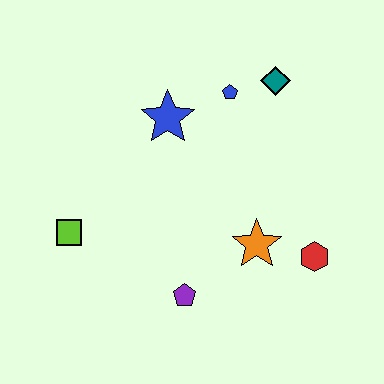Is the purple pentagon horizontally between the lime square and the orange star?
Yes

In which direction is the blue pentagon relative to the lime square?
The blue pentagon is to the right of the lime square.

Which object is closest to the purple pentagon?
The orange star is closest to the purple pentagon.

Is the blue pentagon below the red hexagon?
No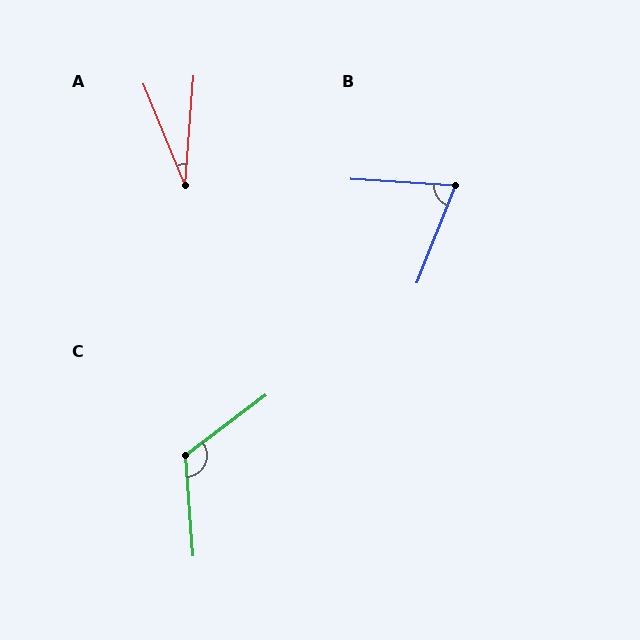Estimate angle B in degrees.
Approximately 72 degrees.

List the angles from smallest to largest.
A (27°), B (72°), C (123°).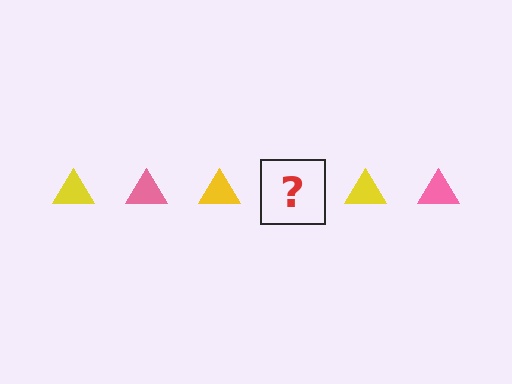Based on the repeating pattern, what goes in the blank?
The blank should be a pink triangle.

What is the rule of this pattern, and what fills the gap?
The rule is that the pattern cycles through yellow, pink triangles. The gap should be filled with a pink triangle.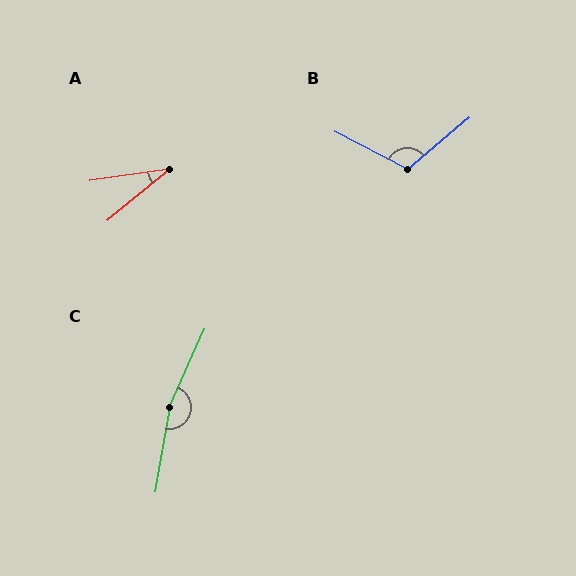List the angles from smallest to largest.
A (31°), B (113°), C (165°).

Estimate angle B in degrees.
Approximately 113 degrees.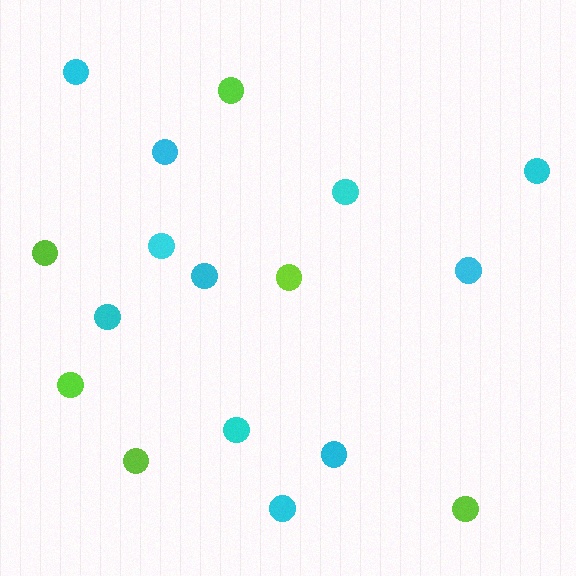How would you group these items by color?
There are 2 groups: one group of cyan circles (11) and one group of lime circles (6).